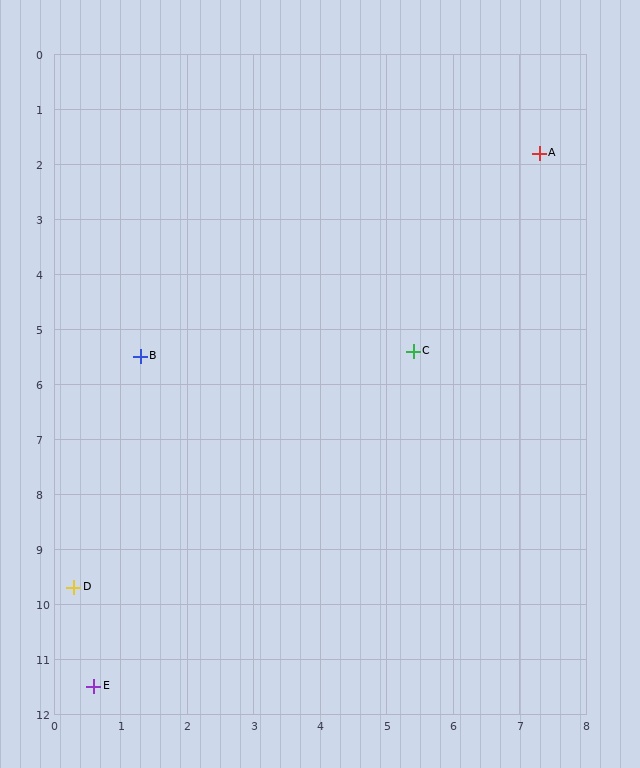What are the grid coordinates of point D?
Point D is at approximately (0.3, 9.7).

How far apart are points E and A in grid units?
Points E and A are about 11.8 grid units apart.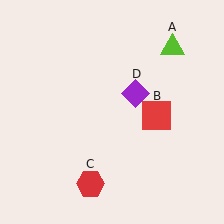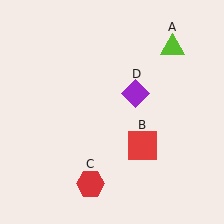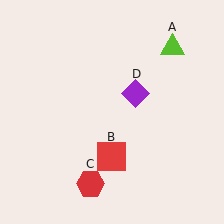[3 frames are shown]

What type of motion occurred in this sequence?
The red square (object B) rotated clockwise around the center of the scene.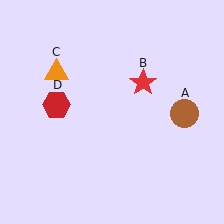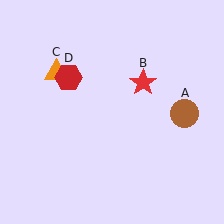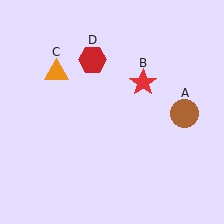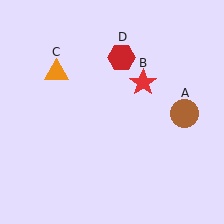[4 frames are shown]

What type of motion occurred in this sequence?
The red hexagon (object D) rotated clockwise around the center of the scene.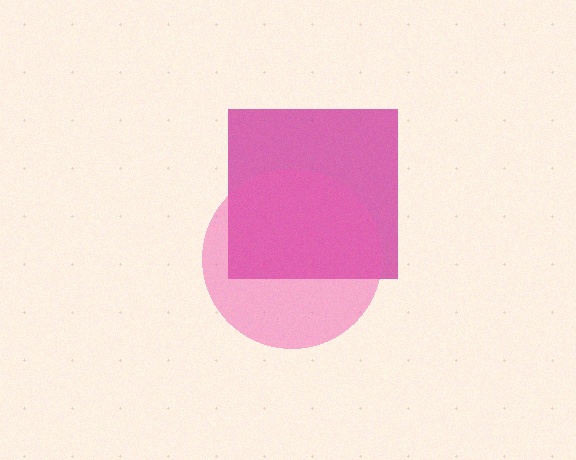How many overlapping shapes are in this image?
There are 2 overlapping shapes in the image.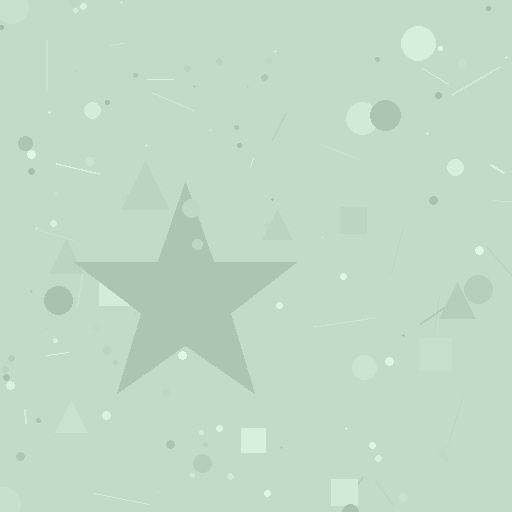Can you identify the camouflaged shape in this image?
The camouflaged shape is a star.